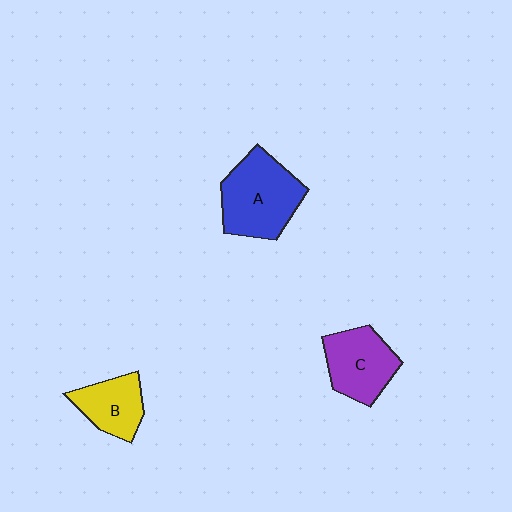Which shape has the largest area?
Shape A (blue).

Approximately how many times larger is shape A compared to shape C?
Approximately 1.3 times.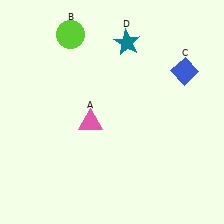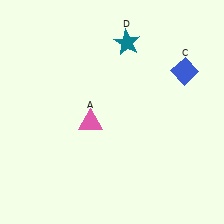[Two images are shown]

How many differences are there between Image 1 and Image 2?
There is 1 difference between the two images.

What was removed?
The lime circle (B) was removed in Image 2.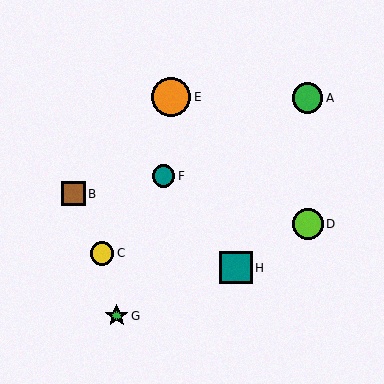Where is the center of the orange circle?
The center of the orange circle is at (171, 97).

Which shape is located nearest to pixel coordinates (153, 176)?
The teal circle (labeled F) at (164, 176) is nearest to that location.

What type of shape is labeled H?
Shape H is a teal square.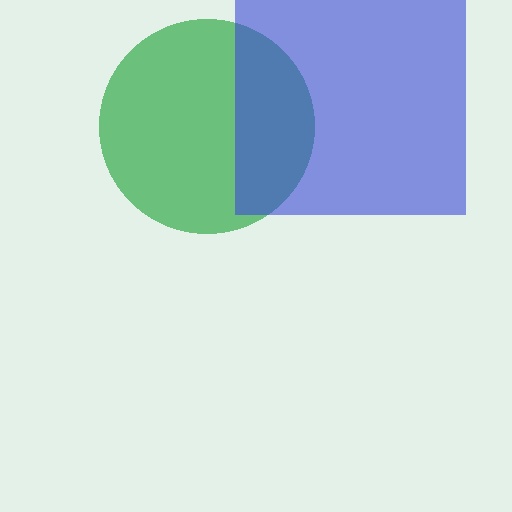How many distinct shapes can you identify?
There are 2 distinct shapes: a green circle, a blue square.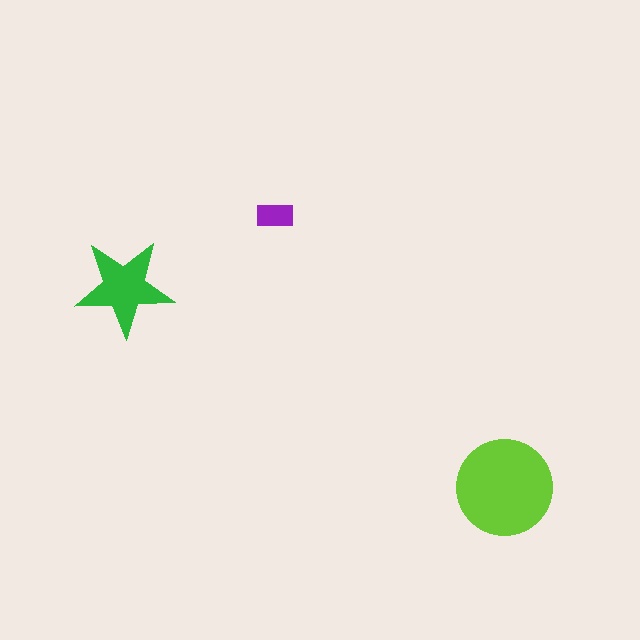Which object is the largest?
The lime circle.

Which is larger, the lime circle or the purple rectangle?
The lime circle.